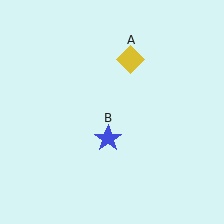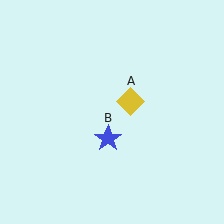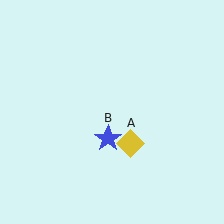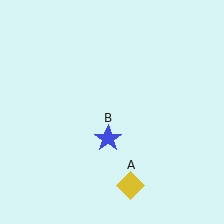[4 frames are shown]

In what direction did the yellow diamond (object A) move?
The yellow diamond (object A) moved down.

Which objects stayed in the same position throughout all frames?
Blue star (object B) remained stationary.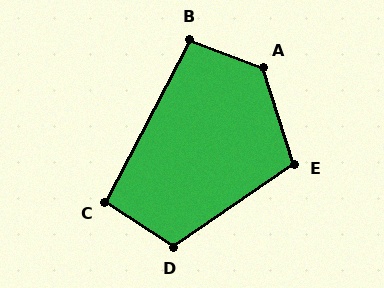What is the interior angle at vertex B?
Approximately 97 degrees (obtuse).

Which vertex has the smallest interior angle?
C, at approximately 96 degrees.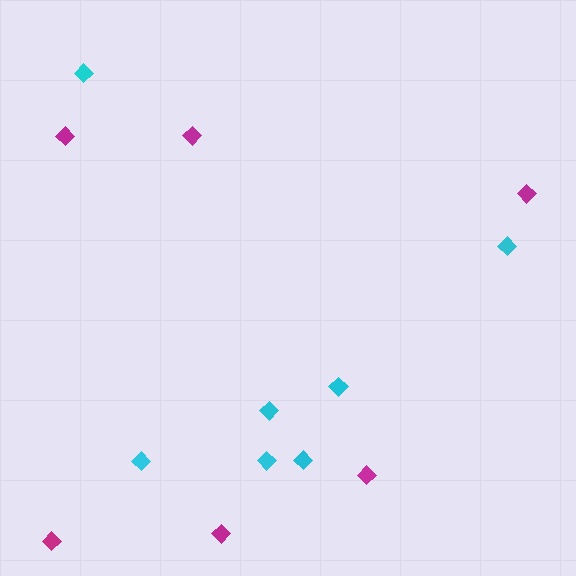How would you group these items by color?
There are 2 groups: one group of magenta diamonds (6) and one group of cyan diamonds (7).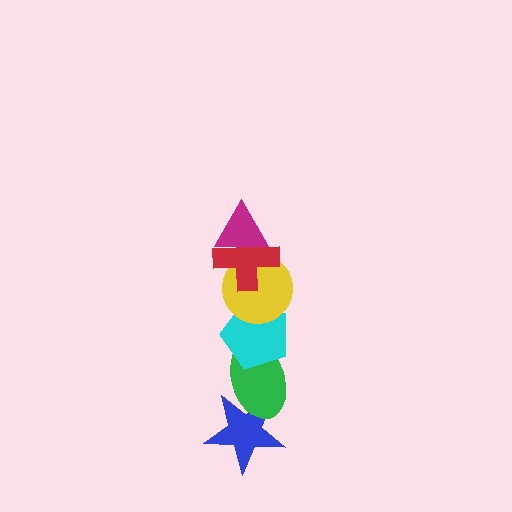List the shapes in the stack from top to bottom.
From top to bottom: the magenta triangle, the red cross, the yellow circle, the cyan pentagon, the green ellipse, the blue star.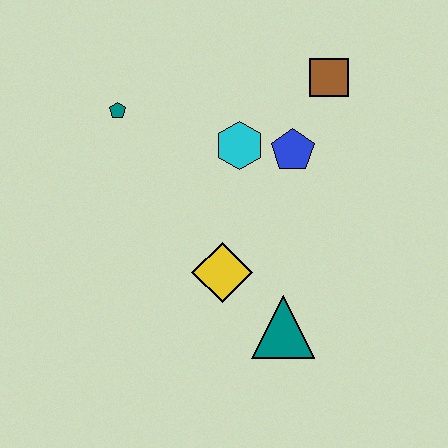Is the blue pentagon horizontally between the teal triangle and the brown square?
Yes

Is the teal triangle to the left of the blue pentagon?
Yes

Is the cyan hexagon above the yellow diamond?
Yes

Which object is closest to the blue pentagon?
The cyan hexagon is closest to the blue pentagon.